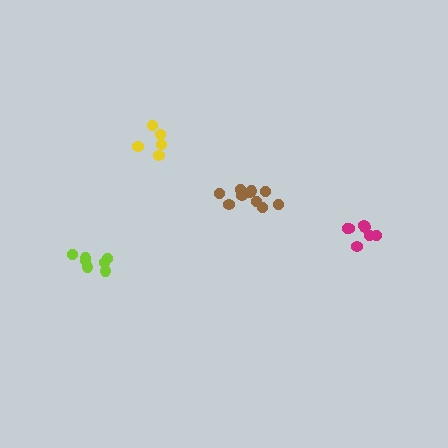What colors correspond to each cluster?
The clusters are colored: brown, lime, magenta, yellow.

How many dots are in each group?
Group 1: 11 dots, Group 2: 7 dots, Group 3: 7 dots, Group 4: 5 dots (30 total).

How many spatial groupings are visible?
There are 4 spatial groupings.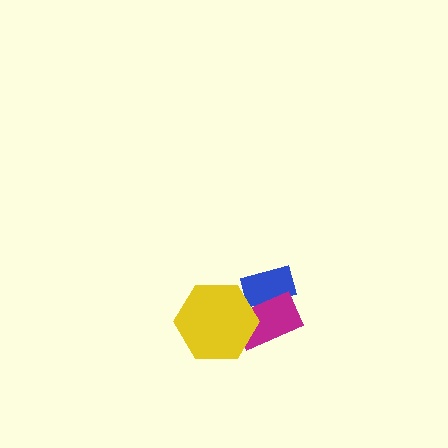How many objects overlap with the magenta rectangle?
2 objects overlap with the magenta rectangle.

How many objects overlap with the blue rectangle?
1 object overlaps with the blue rectangle.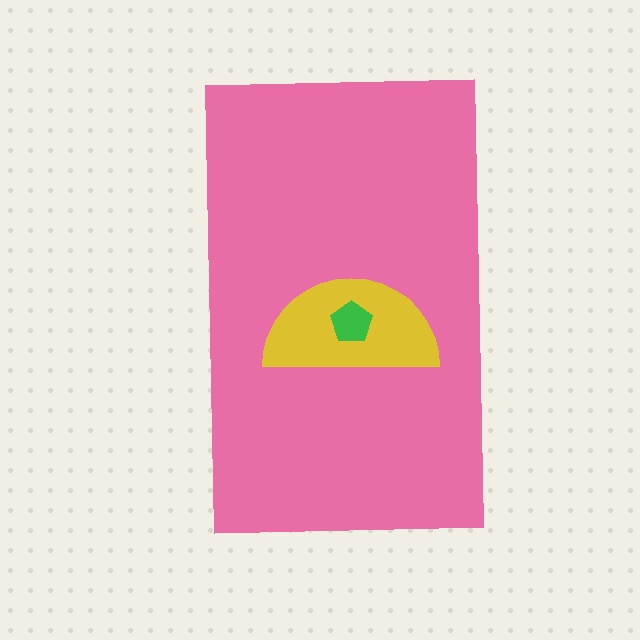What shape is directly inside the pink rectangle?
The yellow semicircle.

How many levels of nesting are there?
3.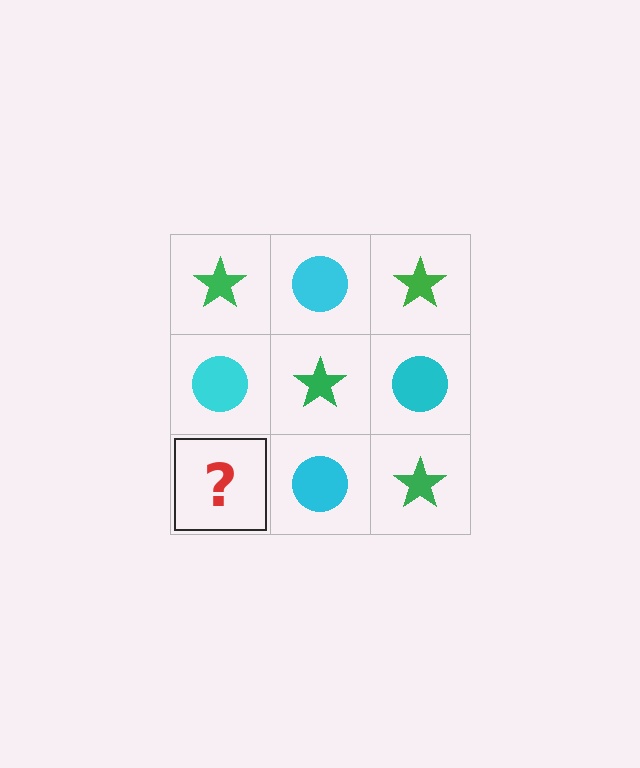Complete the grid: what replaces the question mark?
The question mark should be replaced with a green star.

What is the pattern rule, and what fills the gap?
The rule is that it alternates green star and cyan circle in a checkerboard pattern. The gap should be filled with a green star.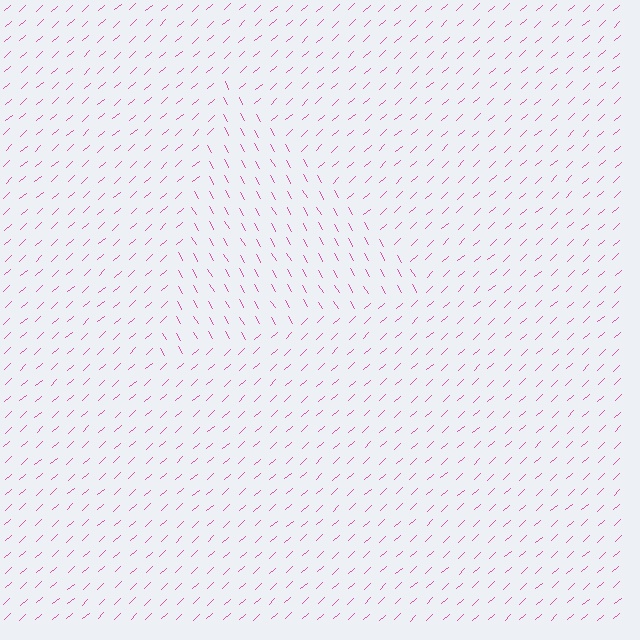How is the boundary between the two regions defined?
The boundary is defined purely by a change in line orientation (approximately 78 degrees difference). All lines are the same color and thickness.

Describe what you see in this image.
The image is filled with small pink line segments. A triangle region in the image has lines oriented differently from the surrounding lines, creating a visible texture boundary.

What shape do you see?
I see a triangle.